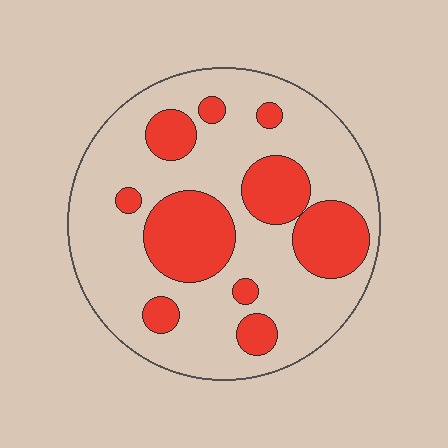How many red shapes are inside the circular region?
10.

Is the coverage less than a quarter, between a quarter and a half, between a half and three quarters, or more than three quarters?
Between a quarter and a half.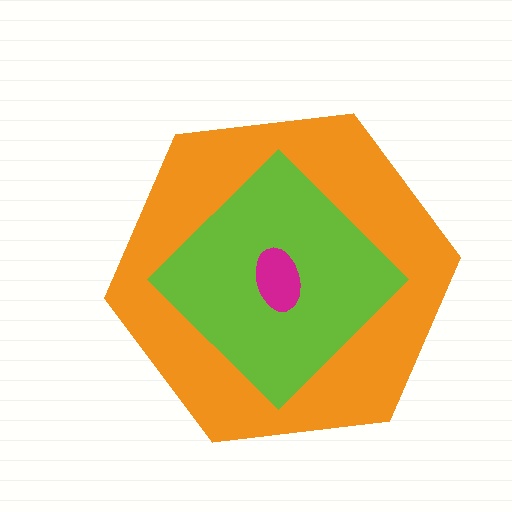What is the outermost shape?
The orange hexagon.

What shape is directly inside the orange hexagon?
The lime diamond.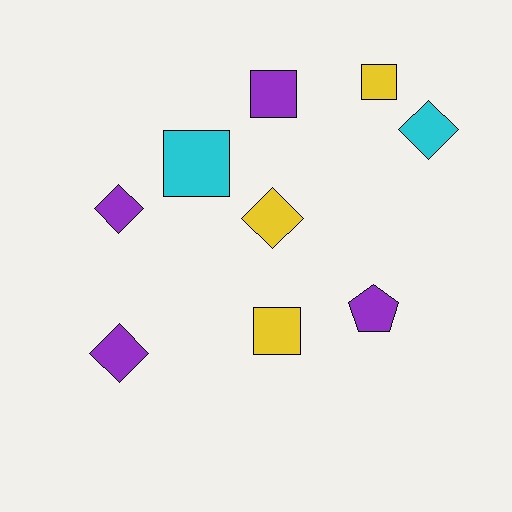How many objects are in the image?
There are 9 objects.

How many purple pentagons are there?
There is 1 purple pentagon.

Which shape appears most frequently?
Square, with 4 objects.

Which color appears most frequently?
Purple, with 4 objects.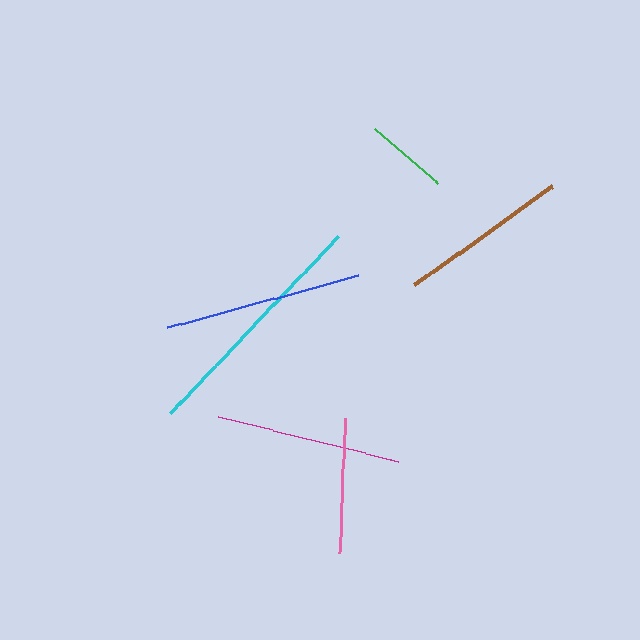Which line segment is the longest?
The cyan line is the longest at approximately 245 pixels.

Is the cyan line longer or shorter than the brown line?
The cyan line is longer than the brown line.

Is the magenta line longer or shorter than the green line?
The magenta line is longer than the green line.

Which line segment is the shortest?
The green line is the shortest at approximately 84 pixels.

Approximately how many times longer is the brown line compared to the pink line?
The brown line is approximately 1.3 times the length of the pink line.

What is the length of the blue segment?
The blue segment is approximately 198 pixels long.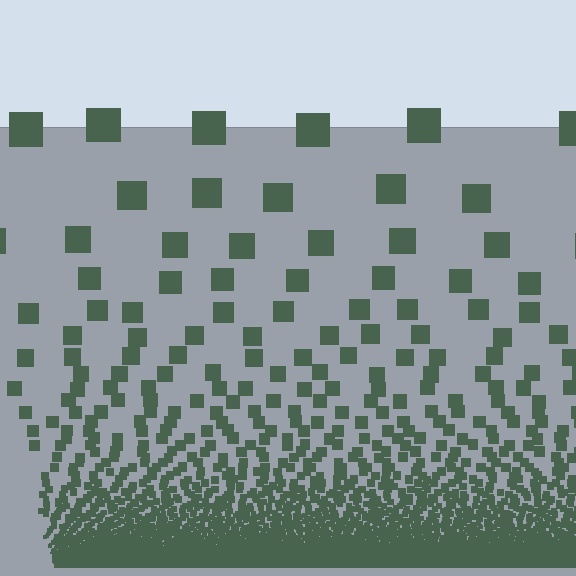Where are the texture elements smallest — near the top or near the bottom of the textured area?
Near the bottom.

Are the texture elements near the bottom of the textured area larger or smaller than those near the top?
Smaller. The gradient is inverted — elements near the bottom are smaller and denser.